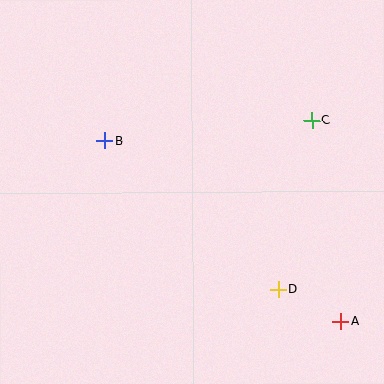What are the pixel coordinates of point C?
Point C is at (312, 120).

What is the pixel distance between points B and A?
The distance between B and A is 298 pixels.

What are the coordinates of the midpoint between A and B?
The midpoint between A and B is at (223, 231).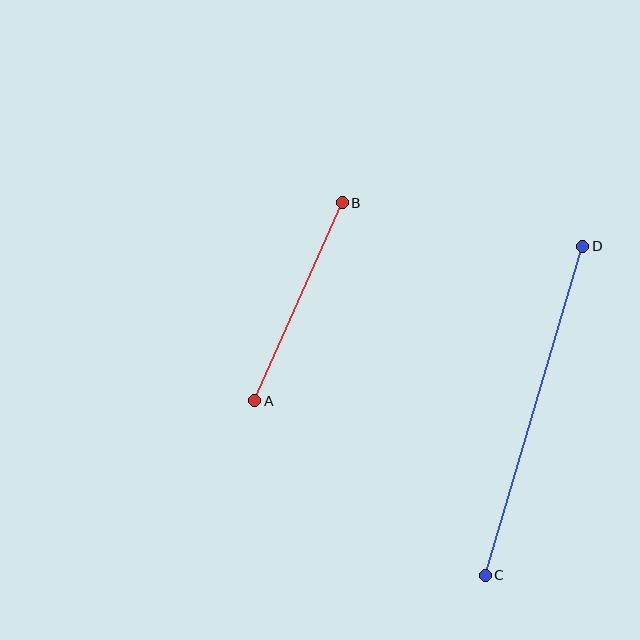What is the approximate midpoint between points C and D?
The midpoint is at approximately (534, 411) pixels.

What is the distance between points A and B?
The distance is approximately 217 pixels.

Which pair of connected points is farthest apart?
Points C and D are farthest apart.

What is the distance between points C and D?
The distance is approximately 343 pixels.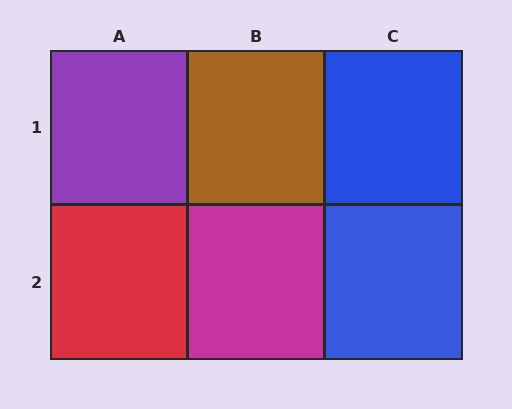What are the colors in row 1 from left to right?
Purple, brown, blue.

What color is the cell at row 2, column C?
Blue.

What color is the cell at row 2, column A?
Red.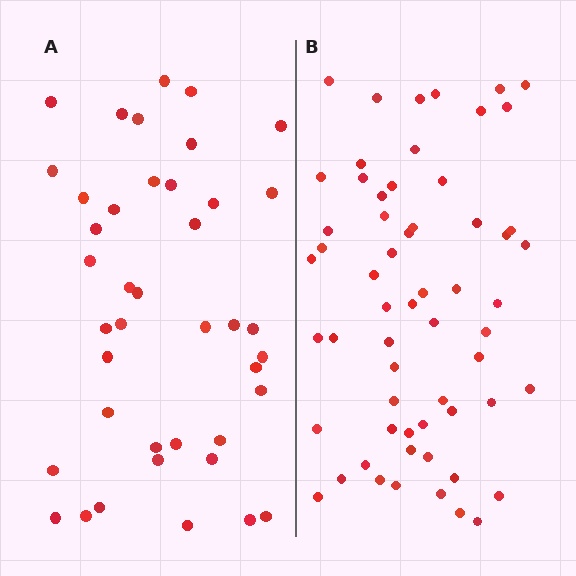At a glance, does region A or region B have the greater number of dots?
Region B (the right region) has more dots.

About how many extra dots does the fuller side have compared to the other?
Region B has approximately 20 more dots than region A.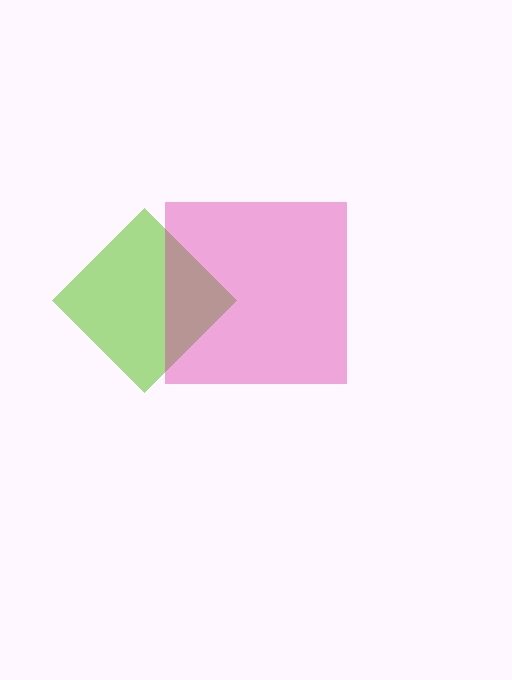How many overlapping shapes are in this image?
There are 2 overlapping shapes in the image.